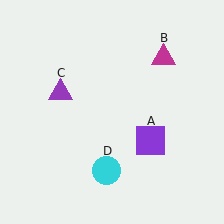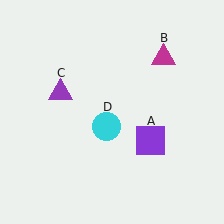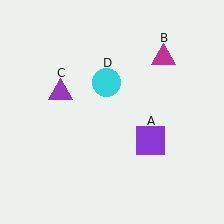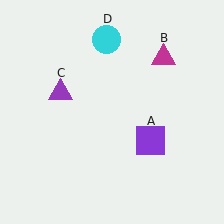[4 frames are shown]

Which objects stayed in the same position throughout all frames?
Purple square (object A) and magenta triangle (object B) and purple triangle (object C) remained stationary.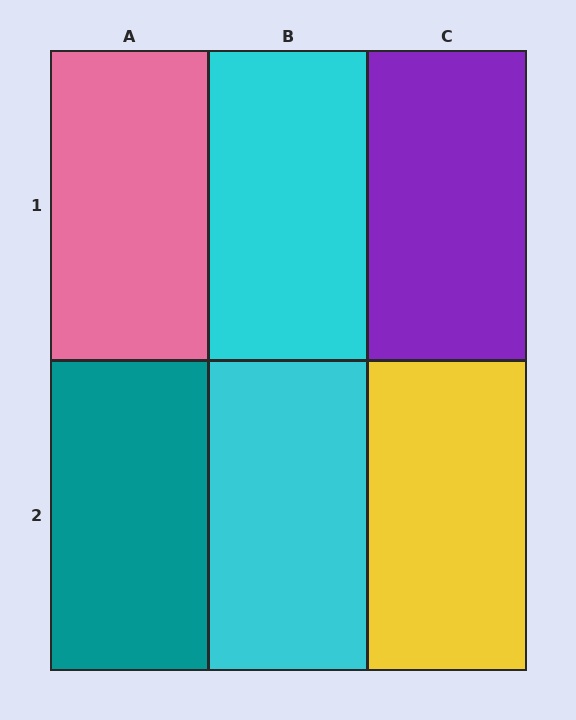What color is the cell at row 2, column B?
Cyan.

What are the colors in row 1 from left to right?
Pink, cyan, purple.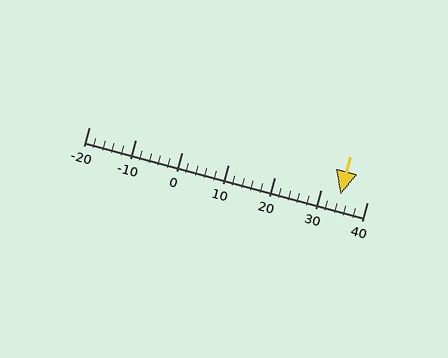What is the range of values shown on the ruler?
The ruler shows values from -20 to 40.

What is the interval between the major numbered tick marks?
The major tick marks are spaced 10 units apart.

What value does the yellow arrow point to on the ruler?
The yellow arrow points to approximately 34.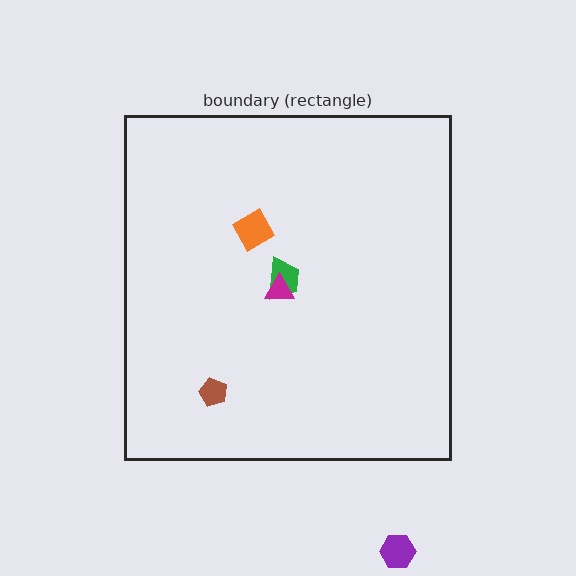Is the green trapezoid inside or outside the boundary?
Inside.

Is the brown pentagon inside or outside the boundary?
Inside.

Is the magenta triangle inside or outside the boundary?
Inside.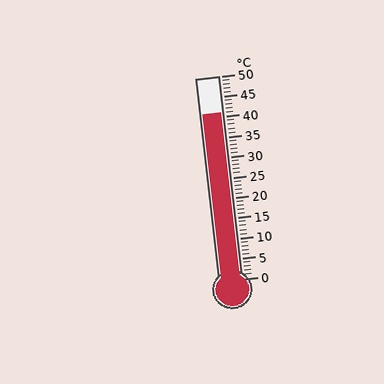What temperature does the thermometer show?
The thermometer shows approximately 41°C.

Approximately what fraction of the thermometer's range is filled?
The thermometer is filled to approximately 80% of its range.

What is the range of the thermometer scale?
The thermometer scale ranges from 0°C to 50°C.